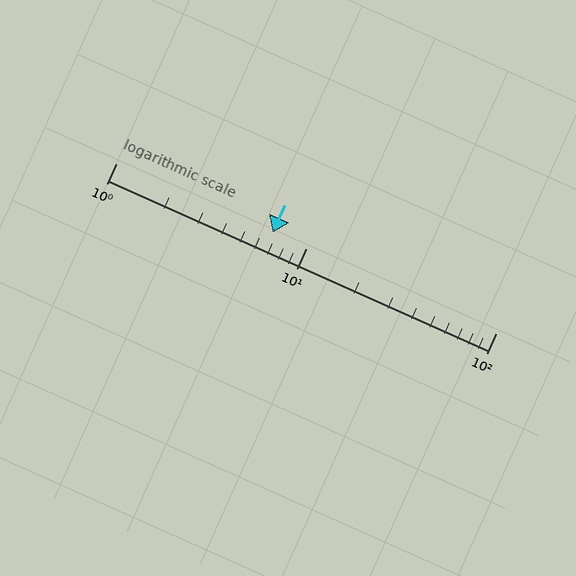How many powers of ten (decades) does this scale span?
The scale spans 2 decades, from 1 to 100.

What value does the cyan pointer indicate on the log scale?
The pointer indicates approximately 6.7.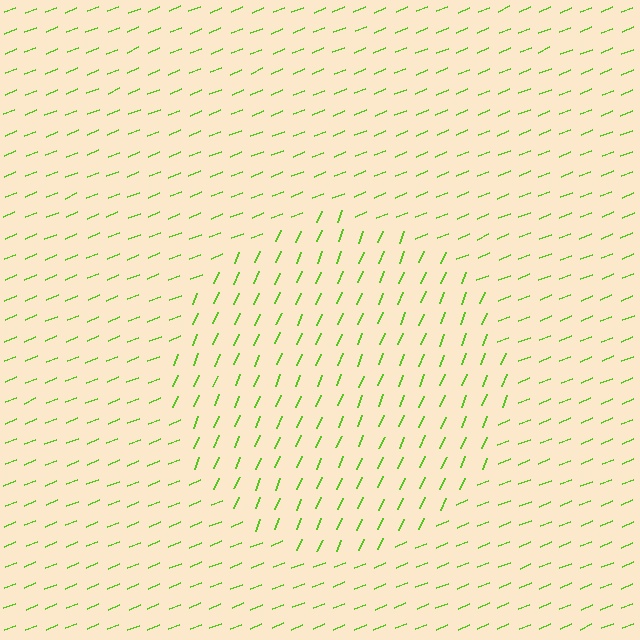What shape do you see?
I see a circle.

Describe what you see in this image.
The image is filled with small lime line segments. A circle region in the image has lines oriented differently from the surrounding lines, creating a visible texture boundary.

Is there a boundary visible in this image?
Yes, there is a texture boundary formed by a change in line orientation.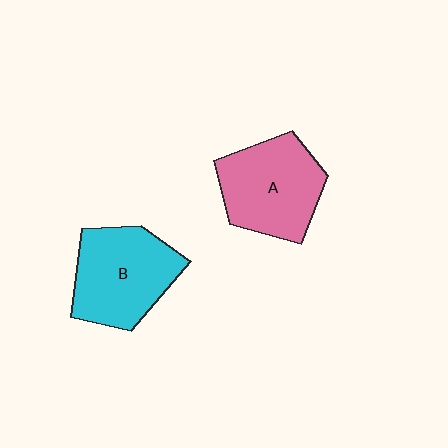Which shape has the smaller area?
Shape A (pink).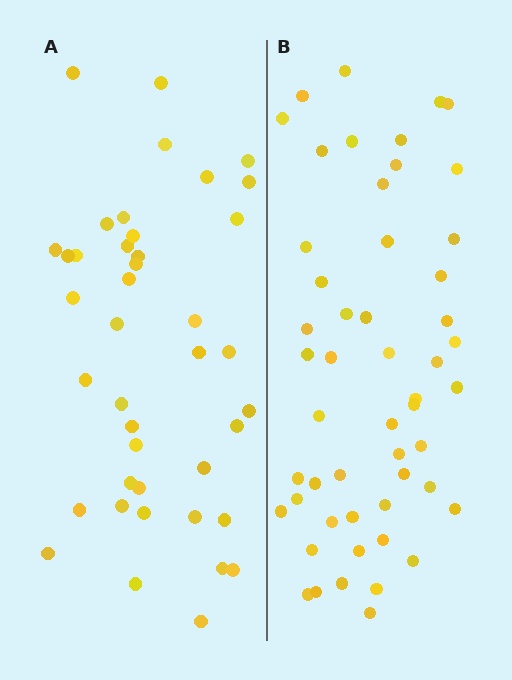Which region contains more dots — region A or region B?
Region B (the right region) has more dots.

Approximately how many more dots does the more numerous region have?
Region B has roughly 12 or so more dots than region A.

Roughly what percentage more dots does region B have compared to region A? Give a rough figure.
About 25% more.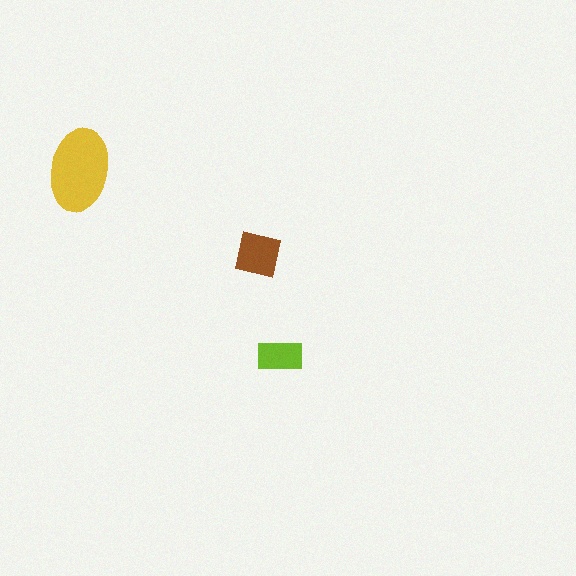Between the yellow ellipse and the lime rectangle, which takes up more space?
The yellow ellipse.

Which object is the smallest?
The lime rectangle.